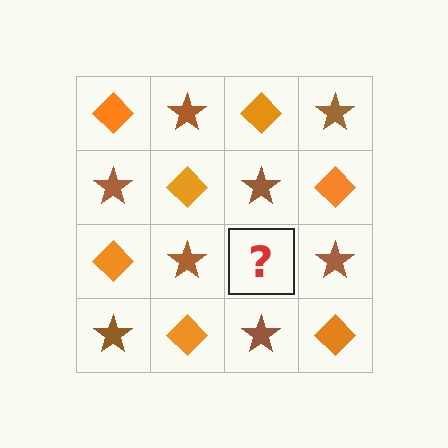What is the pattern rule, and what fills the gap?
The rule is that it alternates orange diamond and brown star in a checkerboard pattern. The gap should be filled with an orange diamond.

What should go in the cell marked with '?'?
The missing cell should contain an orange diamond.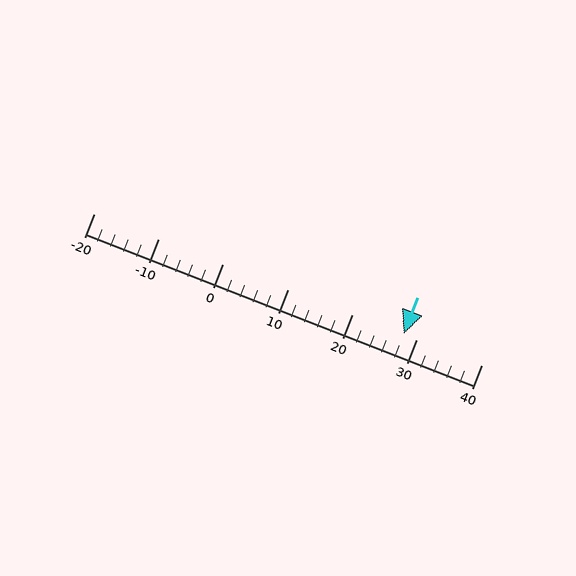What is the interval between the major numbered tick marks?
The major tick marks are spaced 10 units apart.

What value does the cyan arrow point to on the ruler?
The cyan arrow points to approximately 28.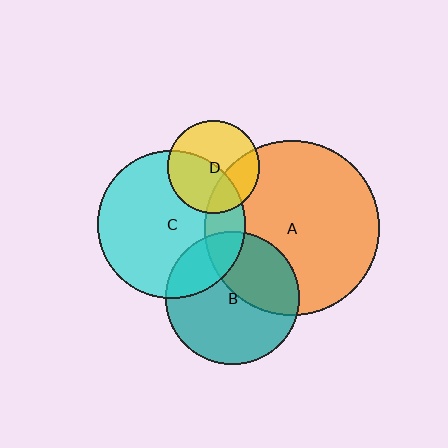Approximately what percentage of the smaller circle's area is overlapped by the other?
Approximately 20%.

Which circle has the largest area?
Circle A (orange).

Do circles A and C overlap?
Yes.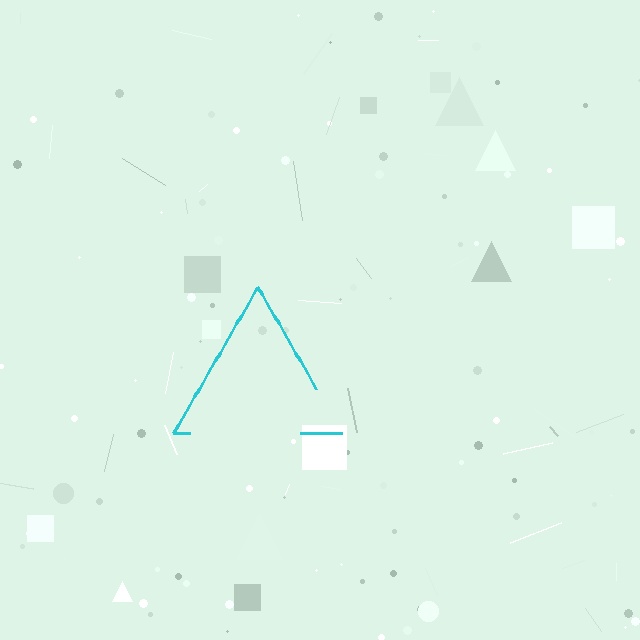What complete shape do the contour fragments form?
The contour fragments form a triangle.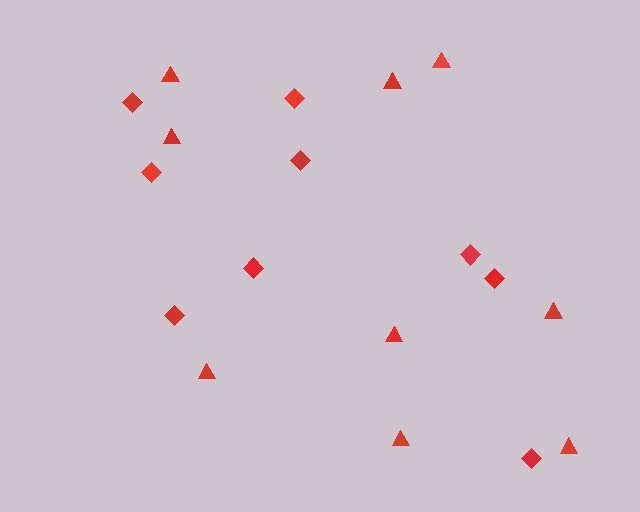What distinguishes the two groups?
There are 2 groups: one group of diamonds (9) and one group of triangles (9).